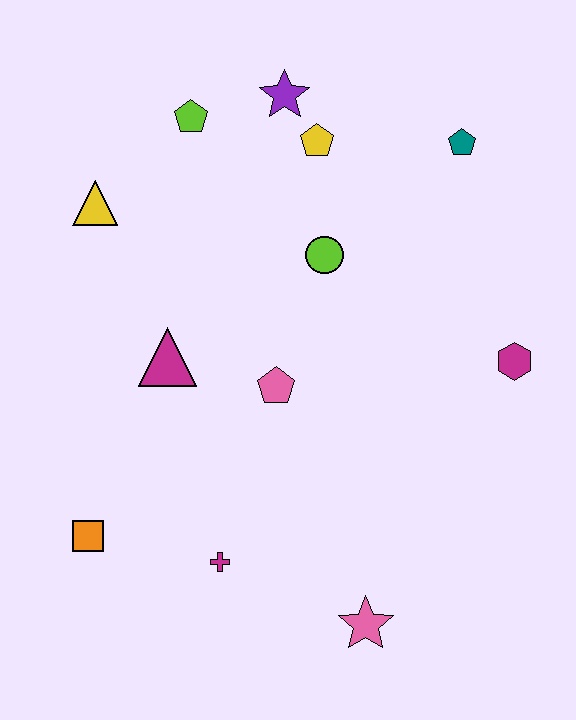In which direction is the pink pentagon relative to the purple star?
The pink pentagon is below the purple star.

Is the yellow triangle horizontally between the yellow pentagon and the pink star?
No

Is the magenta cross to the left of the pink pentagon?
Yes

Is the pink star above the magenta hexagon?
No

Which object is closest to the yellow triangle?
The lime pentagon is closest to the yellow triangle.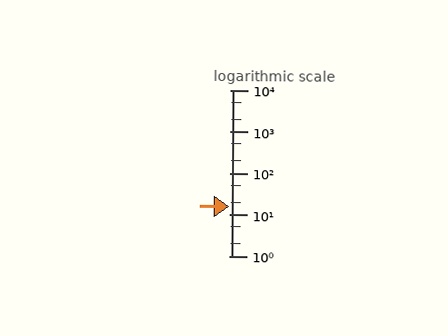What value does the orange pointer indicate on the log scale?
The pointer indicates approximately 16.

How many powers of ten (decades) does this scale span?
The scale spans 4 decades, from 1 to 10000.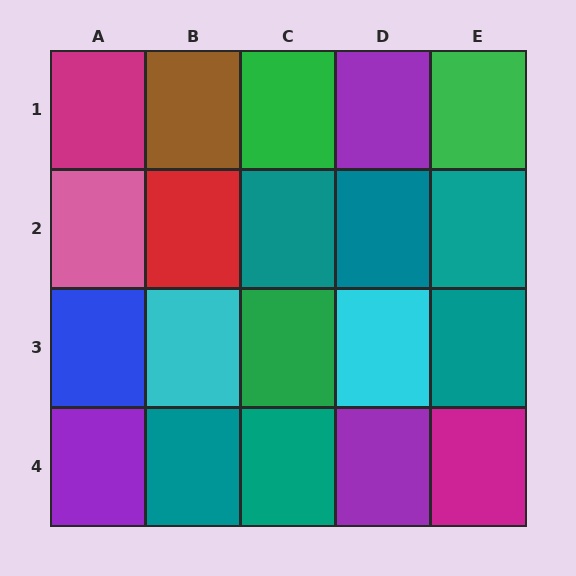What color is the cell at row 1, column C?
Green.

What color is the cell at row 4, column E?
Magenta.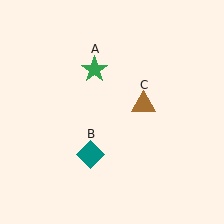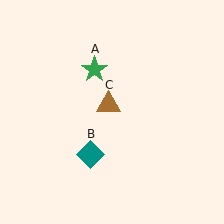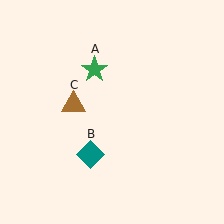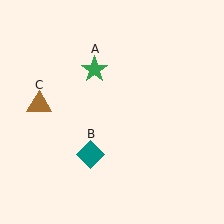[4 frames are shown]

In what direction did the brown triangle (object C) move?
The brown triangle (object C) moved left.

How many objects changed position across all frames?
1 object changed position: brown triangle (object C).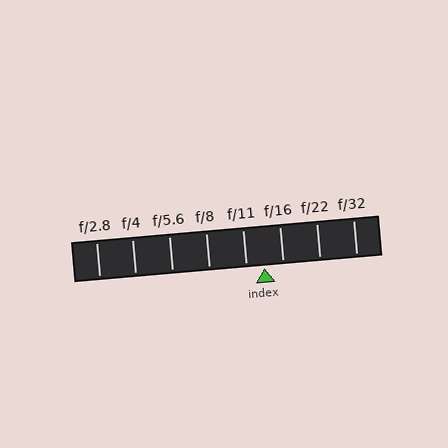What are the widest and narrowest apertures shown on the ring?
The widest aperture shown is f/2.8 and the narrowest is f/32.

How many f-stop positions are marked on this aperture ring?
There are 8 f-stop positions marked.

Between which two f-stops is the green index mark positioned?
The index mark is between f/11 and f/16.